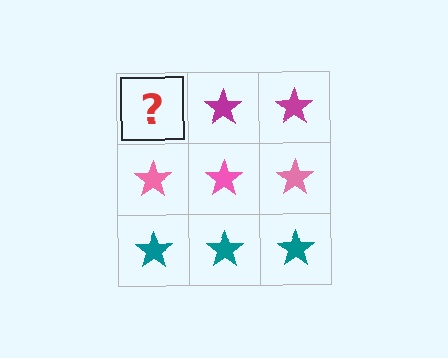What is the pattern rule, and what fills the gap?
The rule is that each row has a consistent color. The gap should be filled with a magenta star.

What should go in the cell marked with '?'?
The missing cell should contain a magenta star.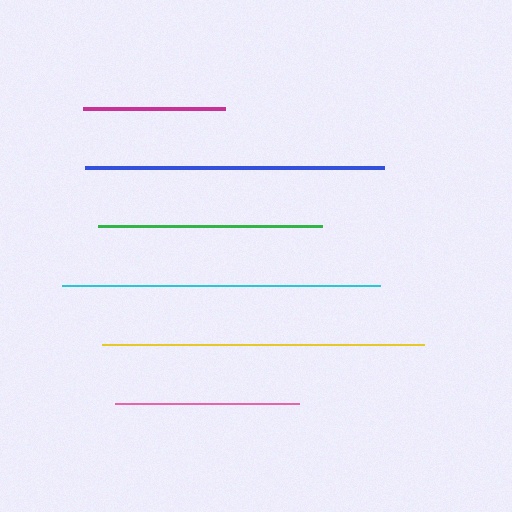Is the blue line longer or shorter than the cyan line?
The cyan line is longer than the blue line.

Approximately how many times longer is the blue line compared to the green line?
The blue line is approximately 1.3 times the length of the green line.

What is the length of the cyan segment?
The cyan segment is approximately 318 pixels long.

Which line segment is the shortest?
The magenta line is the shortest at approximately 142 pixels.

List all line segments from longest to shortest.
From longest to shortest: yellow, cyan, blue, green, pink, magenta.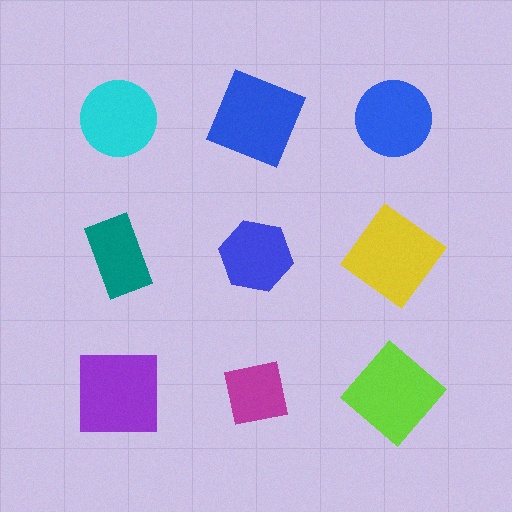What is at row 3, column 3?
A lime diamond.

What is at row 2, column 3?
A yellow diamond.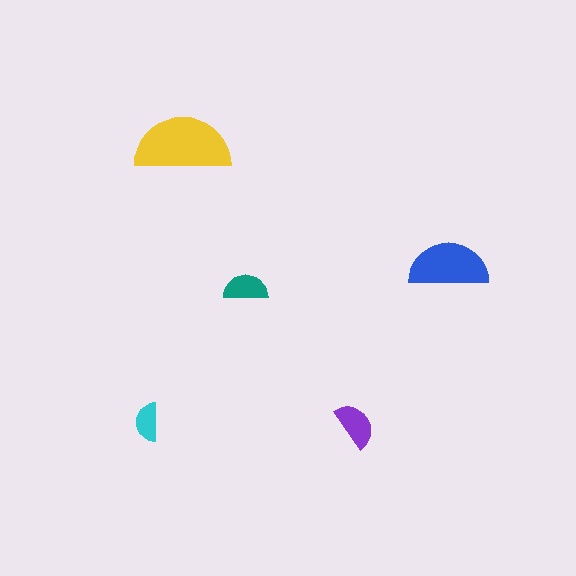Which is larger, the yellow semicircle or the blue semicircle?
The yellow one.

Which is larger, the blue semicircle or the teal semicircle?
The blue one.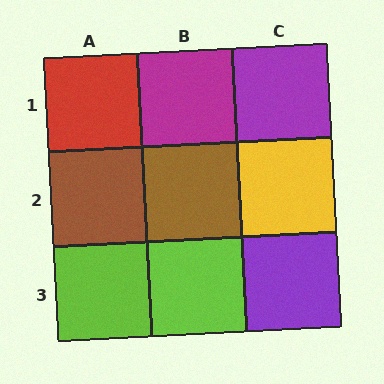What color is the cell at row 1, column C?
Purple.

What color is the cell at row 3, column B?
Lime.